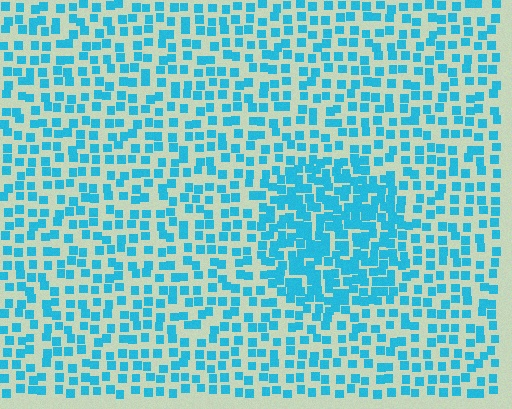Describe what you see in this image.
The image contains small cyan elements arranged at two different densities. A circle-shaped region is visible where the elements are more densely packed than the surrounding area.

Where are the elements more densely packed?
The elements are more densely packed inside the circle boundary.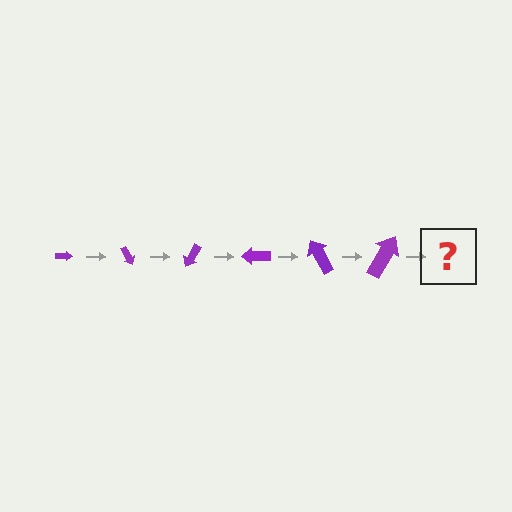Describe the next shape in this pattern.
It should be an arrow, larger than the previous one and rotated 360 degrees from the start.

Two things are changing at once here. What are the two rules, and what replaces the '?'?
The two rules are that the arrow grows larger each step and it rotates 60 degrees each step. The '?' should be an arrow, larger than the previous one and rotated 360 degrees from the start.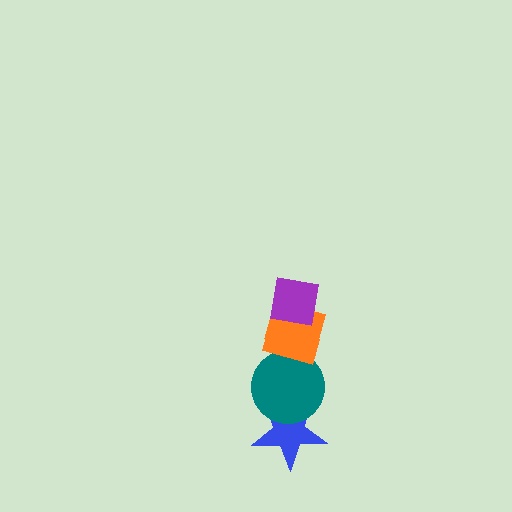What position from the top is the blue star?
The blue star is 4th from the top.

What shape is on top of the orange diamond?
The purple square is on top of the orange diamond.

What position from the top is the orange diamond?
The orange diamond is 2nd from the top.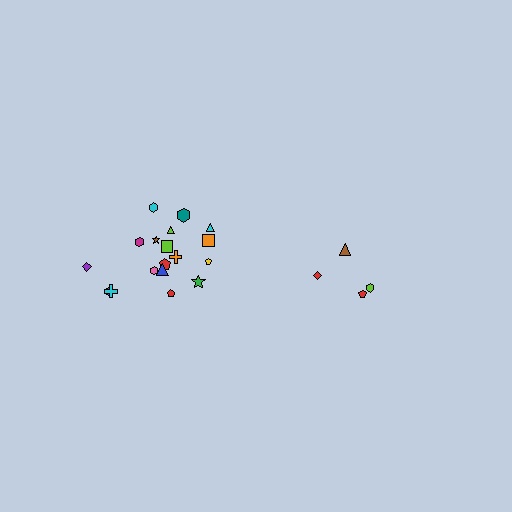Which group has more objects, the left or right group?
The left group.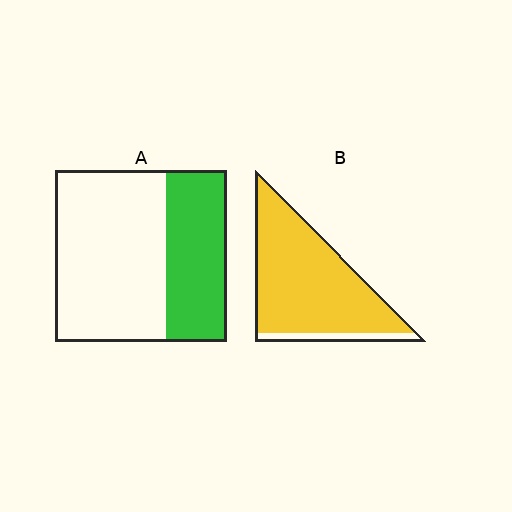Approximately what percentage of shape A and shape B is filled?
A is approximately 35% and B is approximately 90%.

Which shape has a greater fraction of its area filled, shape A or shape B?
Shape B.